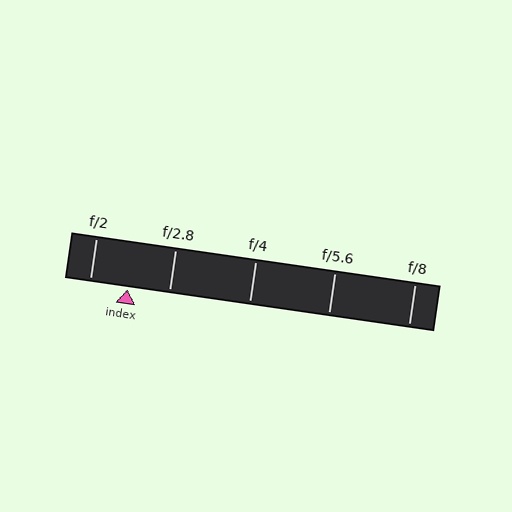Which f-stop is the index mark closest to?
The index mark is closest to f/2.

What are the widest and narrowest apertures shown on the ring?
The widest aperture shown is f/2 and the narrowest is f/8.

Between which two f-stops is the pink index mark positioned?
The index mark is between f/2 and f/2.8.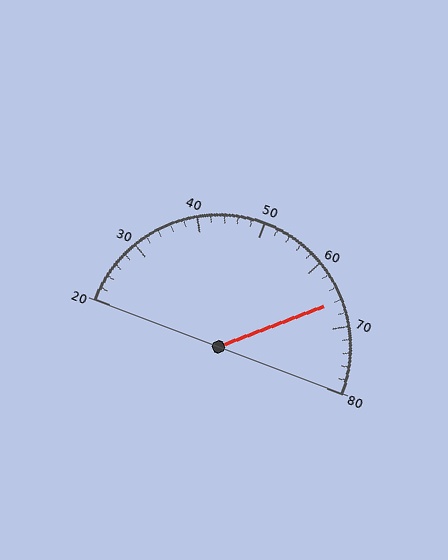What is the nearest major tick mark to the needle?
The nearest major tick mark is 70.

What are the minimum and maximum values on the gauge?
The gauge ranges from 20 to 80.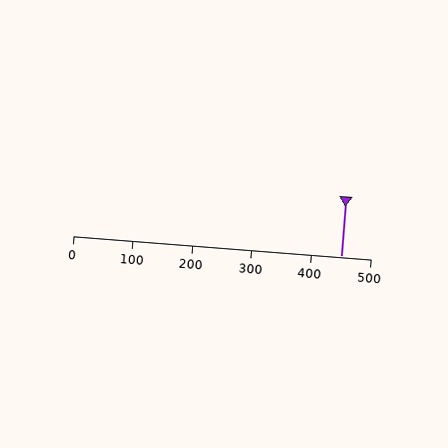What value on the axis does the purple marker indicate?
The marker indicates approximately 450.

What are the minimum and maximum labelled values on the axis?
The axis runs from 0 to 500.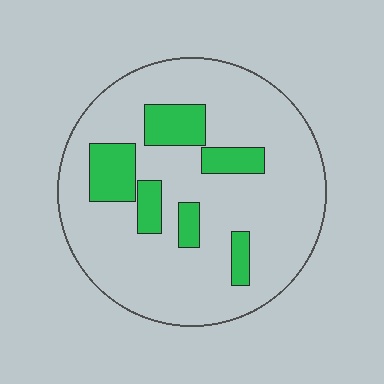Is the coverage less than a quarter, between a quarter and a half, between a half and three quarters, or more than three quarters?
Less than a quarter.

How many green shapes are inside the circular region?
6.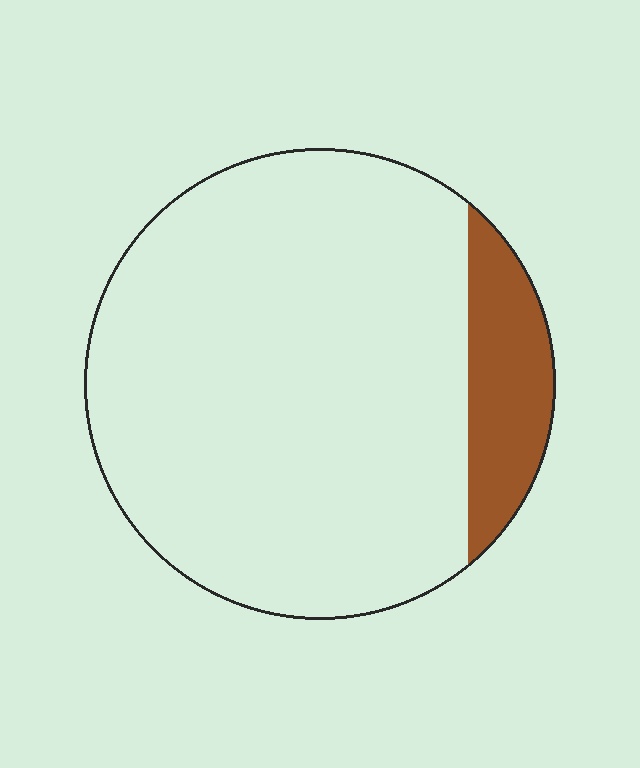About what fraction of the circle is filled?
About one eighth (1/8).